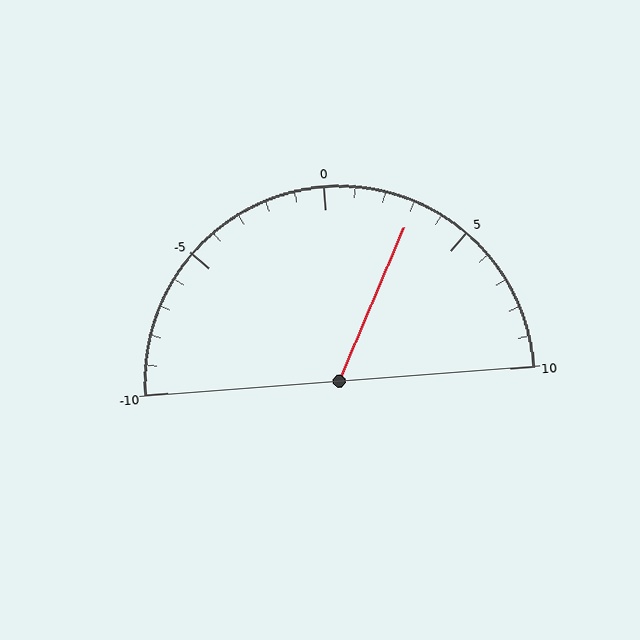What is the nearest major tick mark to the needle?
The nearest major tick mark is 5.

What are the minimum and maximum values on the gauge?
The gauge ranges from -10 to 10.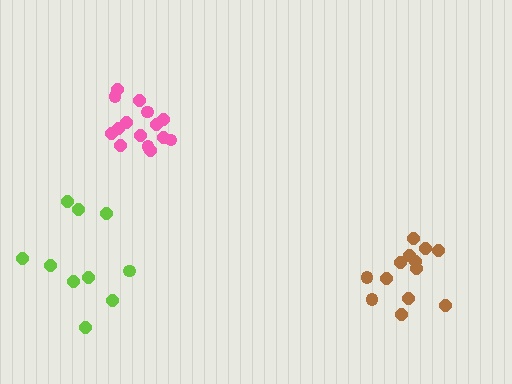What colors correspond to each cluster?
The clusters are colored: lime, brown, pink.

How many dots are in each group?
Group 1: 10 dots, Group 2: 13 dots, Group 3: 15 dots (38 total).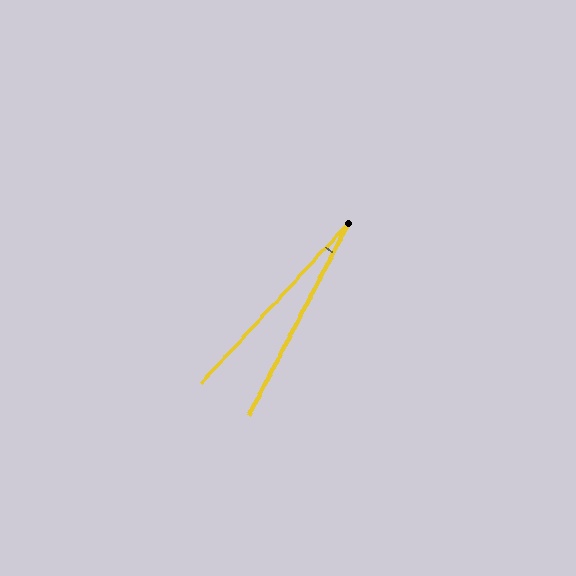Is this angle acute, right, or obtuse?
It is acute.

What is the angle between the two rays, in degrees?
Approximately 15 degrees.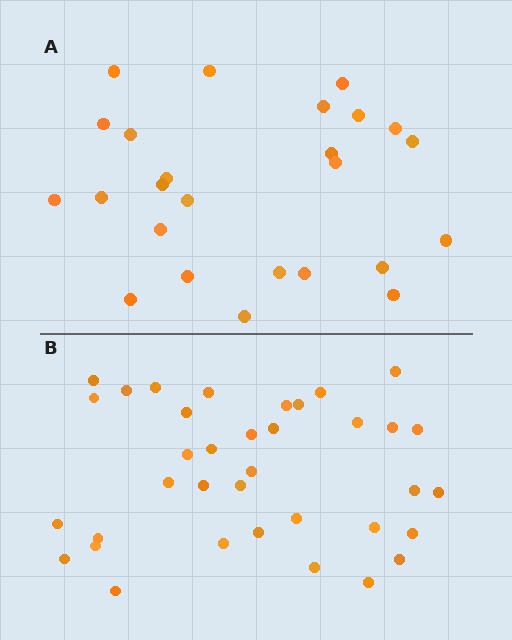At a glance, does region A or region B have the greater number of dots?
Region B (the bottom region) has more dots.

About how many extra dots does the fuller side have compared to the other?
Region B has roughly 12 or so more dots than region A.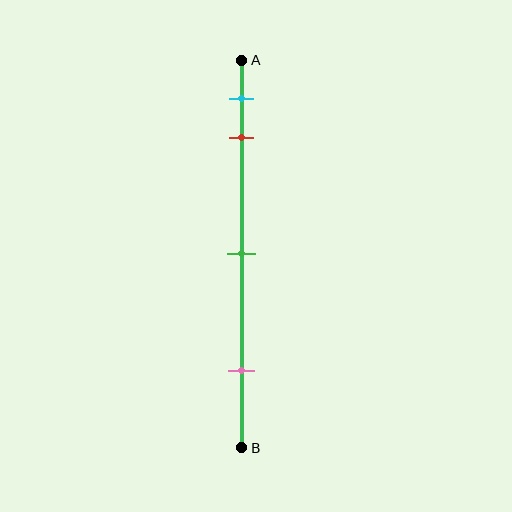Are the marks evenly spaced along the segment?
No, the marks are not evenly spaced.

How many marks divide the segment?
There are 4 marks dividing the segment.